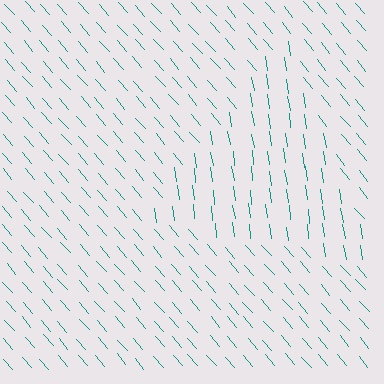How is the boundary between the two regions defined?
The boundary is defined purely by a change in line orientation (approximately 32 degrees difference). All lines are the same color and thickness.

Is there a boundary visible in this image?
Yes, there is a texture boundary formed by a change in line orientation.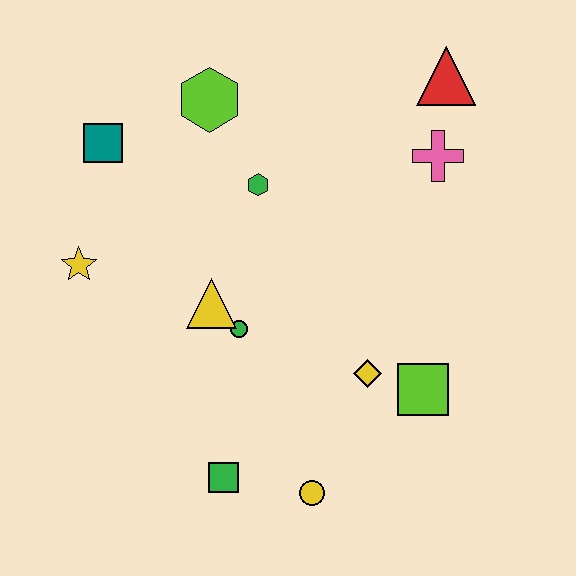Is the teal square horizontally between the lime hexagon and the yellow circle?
No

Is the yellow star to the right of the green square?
No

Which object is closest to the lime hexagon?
The green hexagon is closest to the lime hexagon.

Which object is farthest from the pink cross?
The green square is farthest from the pink cross.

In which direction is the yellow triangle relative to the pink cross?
The yellow triangle is to the left of the pink cross.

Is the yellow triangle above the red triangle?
No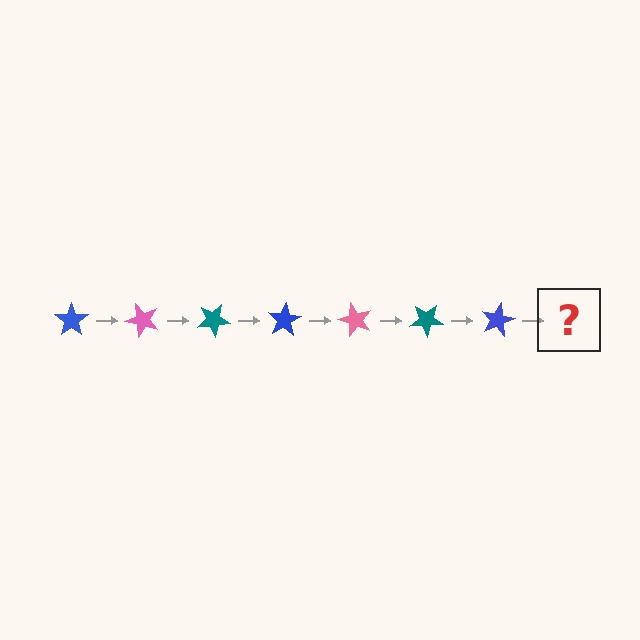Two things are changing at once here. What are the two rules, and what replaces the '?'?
The two rules are that it rotates 50 degrees each step and the color cycles through blue, pink, and teal. The '?' should be a pink star, rotated 350 degrees from the start.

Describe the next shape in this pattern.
It should be a pink star, rotated 350 degrees from the start.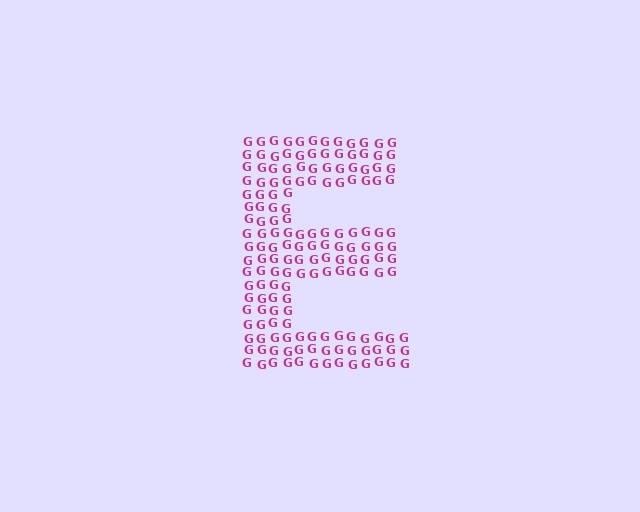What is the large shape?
The large shape is the letter E.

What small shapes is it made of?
It is made of small letter G's.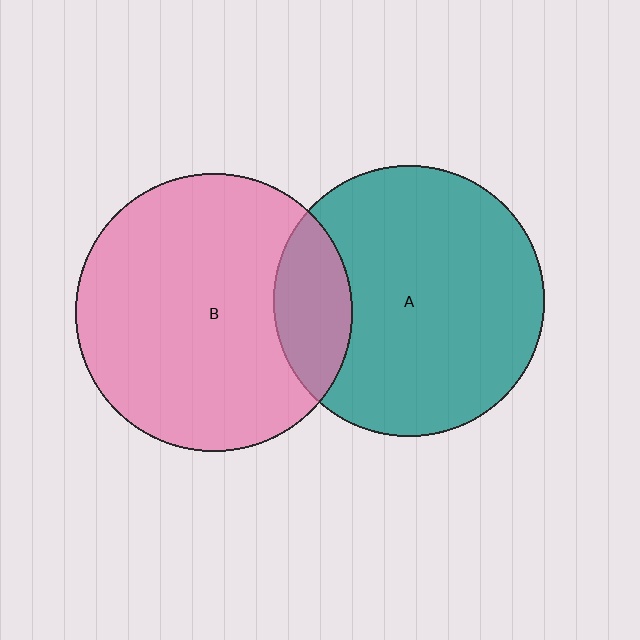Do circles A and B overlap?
Yes.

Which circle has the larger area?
Circle B (pink).